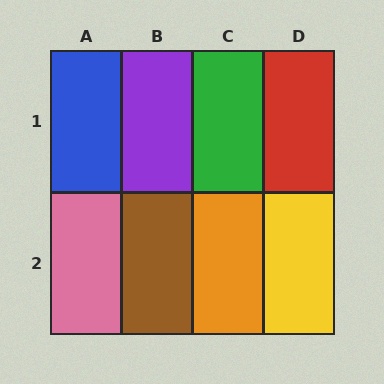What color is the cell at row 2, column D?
Yellow.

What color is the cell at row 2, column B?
Brown.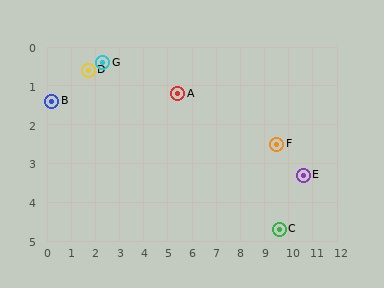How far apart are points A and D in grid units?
Points A and D are about 3.7 grid units apart.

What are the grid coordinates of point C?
Point C is at approximately (9.6, 4.7).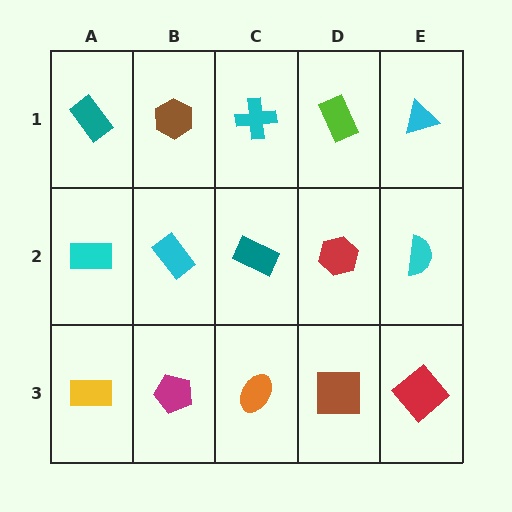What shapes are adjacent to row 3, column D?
A red hexagon (row 2, column D), an orange ellipse (row 3, column C), a red diamond (row 3, column E).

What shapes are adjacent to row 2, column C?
A cyan cross (row 1, column C), an orange ellipse (row 3, column C), a cyan rectangle (row 2, column B), a red hexagon (row 2, column D).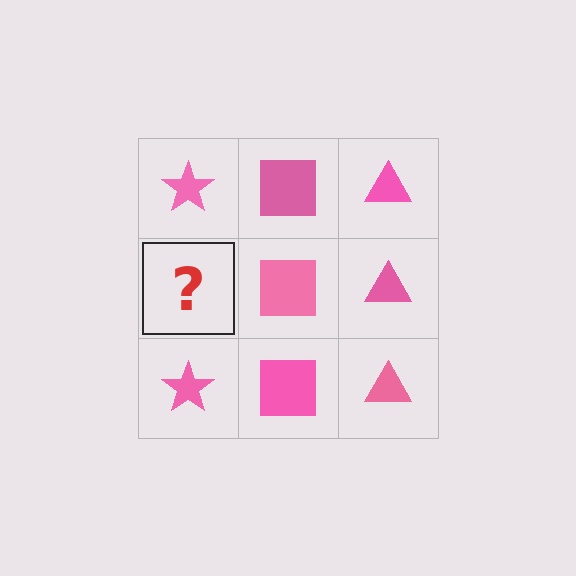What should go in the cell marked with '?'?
The missing cell should contain a pink star.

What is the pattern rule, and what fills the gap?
The rule is that each column has a consistent shape. The gap should be filled with a pink star.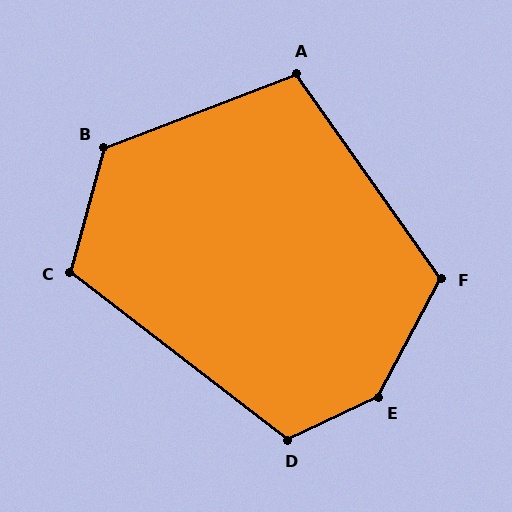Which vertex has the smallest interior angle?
A, at approximately 104 degrees.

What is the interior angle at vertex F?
Approximately 117 degrees (obtuse).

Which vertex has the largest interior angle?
E, at approximately 143 degrees.